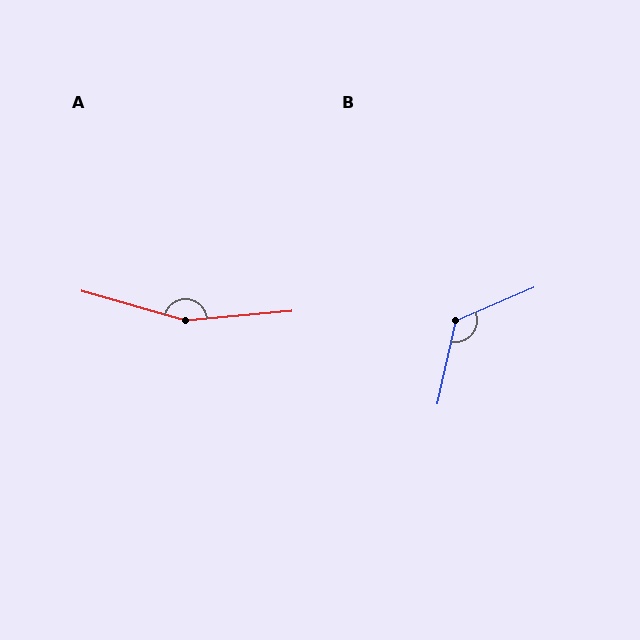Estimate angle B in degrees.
Approximately 126 degrees.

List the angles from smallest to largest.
B (126°), A (159°).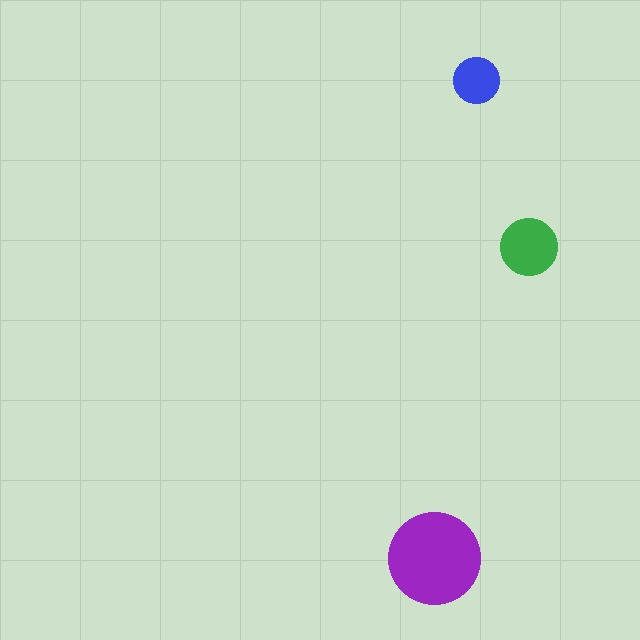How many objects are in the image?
There are 3 objects in the image.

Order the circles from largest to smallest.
the purple one, the green one, the blue one.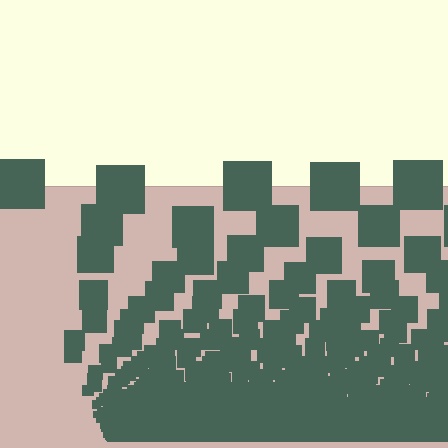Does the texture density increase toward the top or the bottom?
Density increases toward the bottom.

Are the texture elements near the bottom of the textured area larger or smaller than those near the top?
Smaller. The gradient is inverted — elements near the bottom are smaller and denser.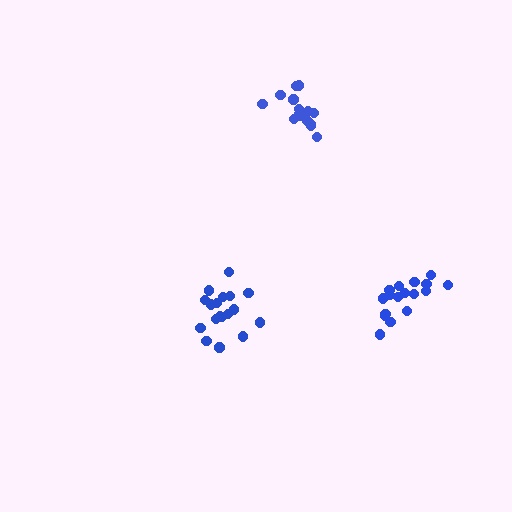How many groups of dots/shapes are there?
There are 3 groups.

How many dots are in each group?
Group 1: 18 dots, Group 2: 18 dots, Group 3: 15 dots (51 total).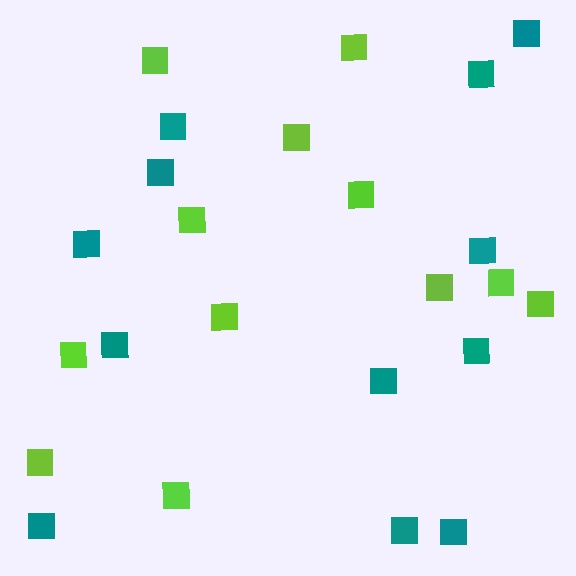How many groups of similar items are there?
There are 2 groups: one group of lime squares (12) and one group of teal squares (12).